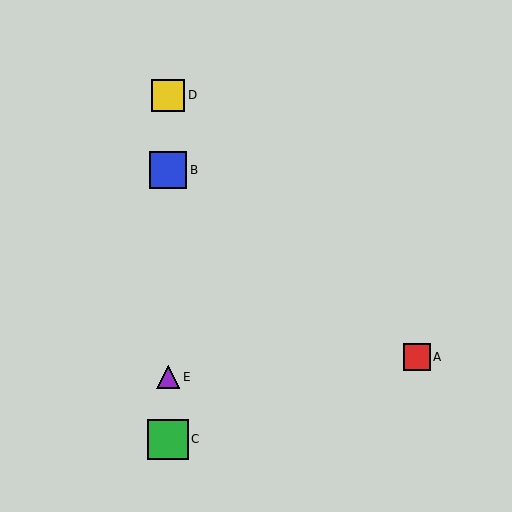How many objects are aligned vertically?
4 objects (B, C, D, E) are aligned vertically.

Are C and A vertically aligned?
No, C is at x≈168 and A is at x≈417.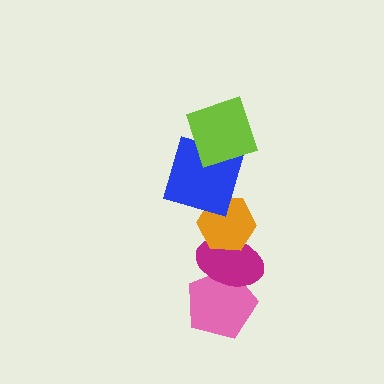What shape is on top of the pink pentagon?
The magenta ellipse is on top of the pink pentagon.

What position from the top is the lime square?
The lime square is 1st from the top.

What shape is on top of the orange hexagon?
The blue square is on top of the orange hexagon.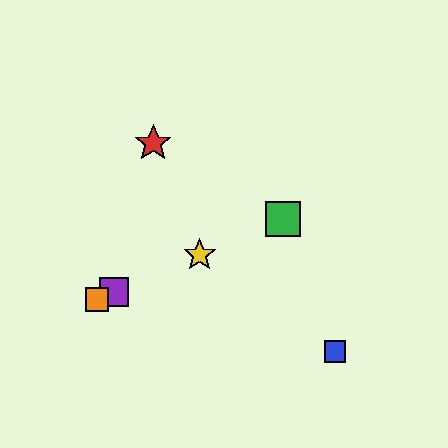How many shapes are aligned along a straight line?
4 shapes (the green square, the yellow star, the purple square, the orange square) are aligned along a straight line.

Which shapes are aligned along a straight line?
The green square, the yellow star, the purple square, the orange square are aligned along a straight line.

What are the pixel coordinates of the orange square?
The orange square is at (97, 299).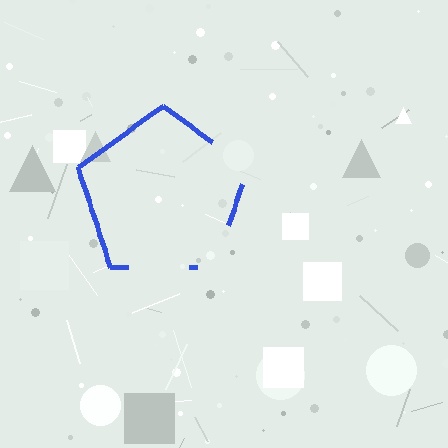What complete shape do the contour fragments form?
The contour fragments form a pentagon.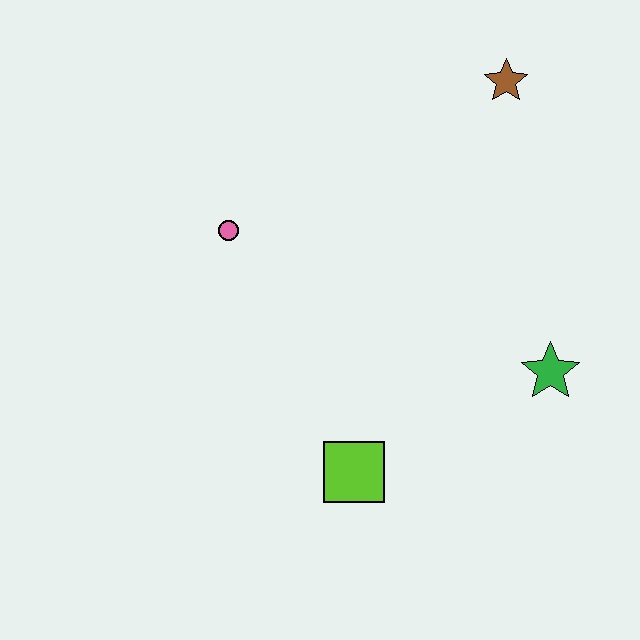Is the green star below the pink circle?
Yes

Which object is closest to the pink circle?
The lime square is closest to the pink circle.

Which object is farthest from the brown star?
The lime square is farthest from the brown star.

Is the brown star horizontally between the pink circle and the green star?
Yes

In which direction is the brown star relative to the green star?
The brown star is above the green star.